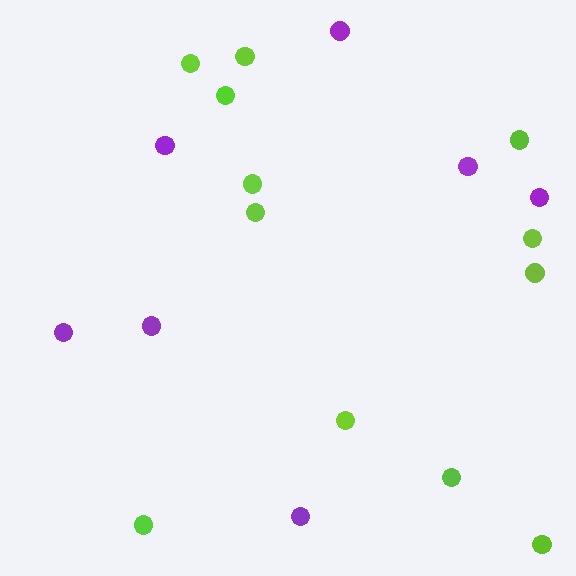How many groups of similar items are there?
There are 2 groups: one group of lime circles (12) and one group of purple circles (7).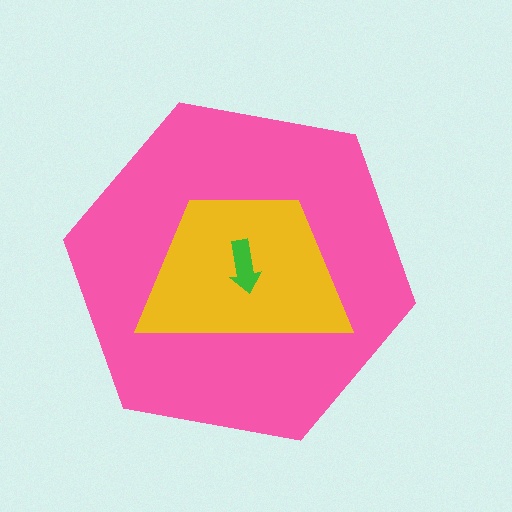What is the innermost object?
The green arrow.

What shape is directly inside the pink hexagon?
The yellow trapezoid.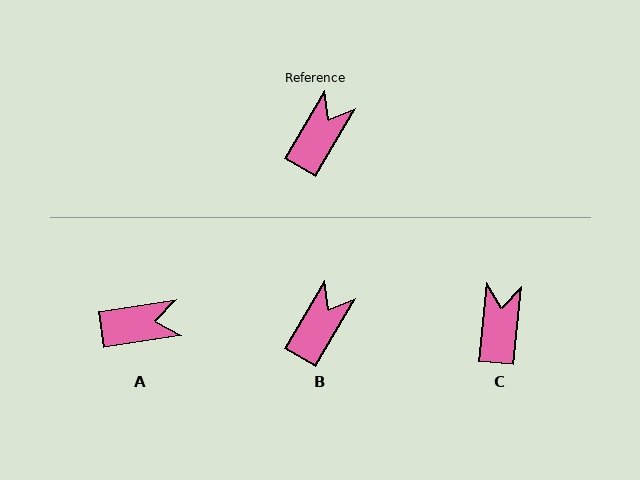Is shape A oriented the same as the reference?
No, it is off by about 51 degrees.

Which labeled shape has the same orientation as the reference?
B.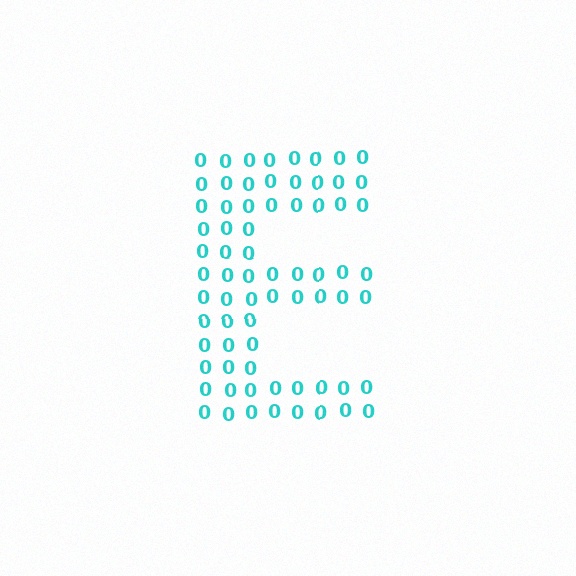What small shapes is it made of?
It is made of small digit 0's.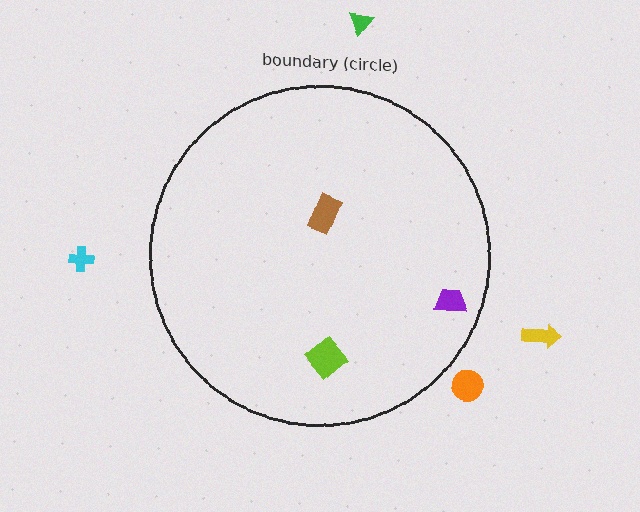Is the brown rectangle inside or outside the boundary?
Inside.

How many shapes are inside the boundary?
3 inside, 4 outside.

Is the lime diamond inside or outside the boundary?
Inside.